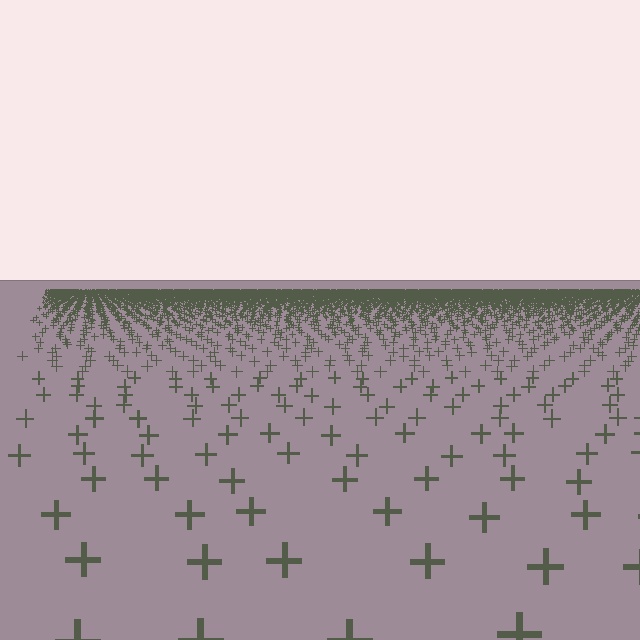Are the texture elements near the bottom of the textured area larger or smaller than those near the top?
Larger. Near the bottom, elements are closer to the viewer and appear at a bigger on-screen size.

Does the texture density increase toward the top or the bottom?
Density increases toward the top.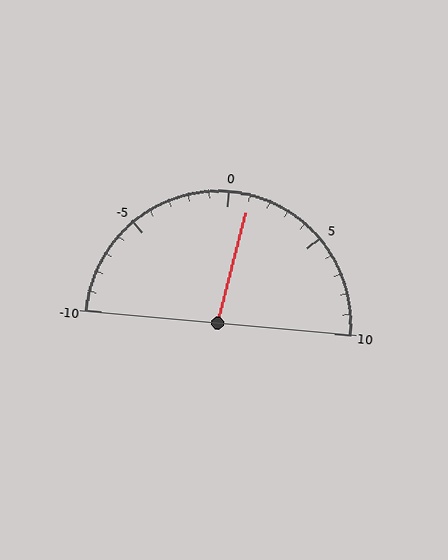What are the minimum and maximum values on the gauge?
The gauge ranges from -10 to 10.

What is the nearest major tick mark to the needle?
The nearest major tick mark is 0.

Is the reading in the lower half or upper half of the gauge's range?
The reading is in the upper half of the range (-10 to 10).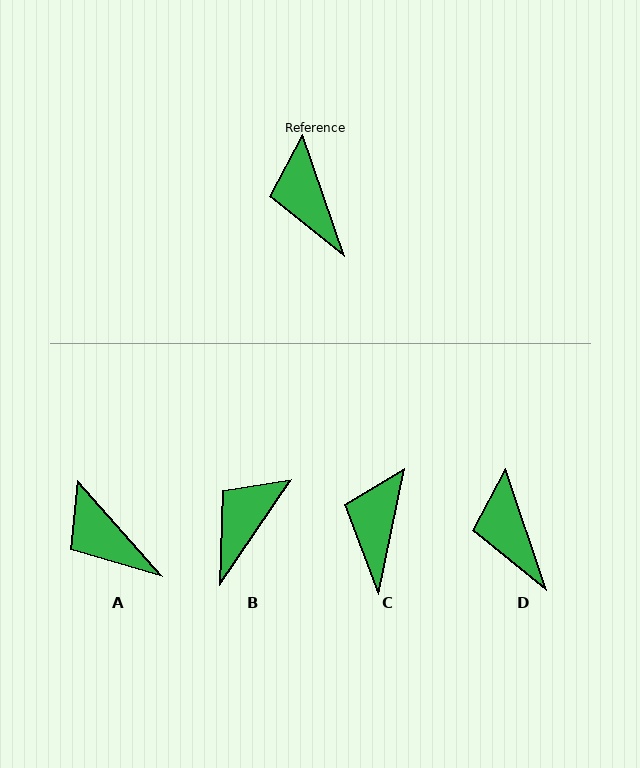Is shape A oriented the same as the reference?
No, it is off by about 23 degrees.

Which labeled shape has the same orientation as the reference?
D.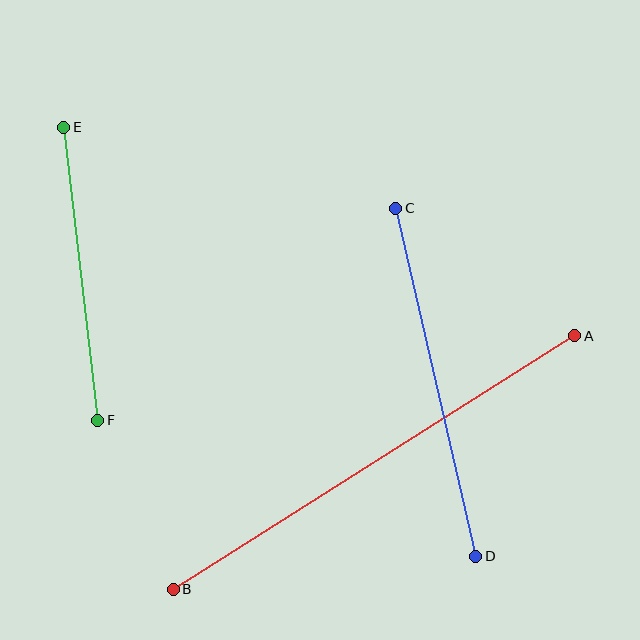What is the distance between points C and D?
The distance is approximately 357 pixels.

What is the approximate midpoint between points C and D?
The midpoint is at approximately (436, 382) pixels.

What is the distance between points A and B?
The distance is approximately 475 pixels.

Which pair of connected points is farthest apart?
Points A and B are farthest apart.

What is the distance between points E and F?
The distance is approximately 295 pixels.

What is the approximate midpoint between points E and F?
The midpoint is at approximately (81, 274) pixels.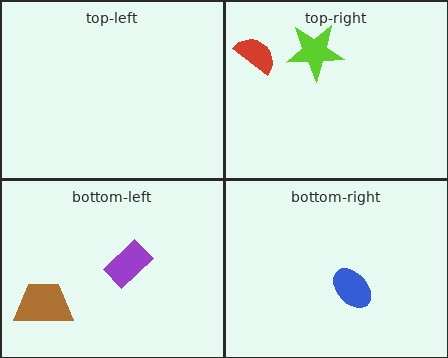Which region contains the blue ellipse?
The bottom-right region.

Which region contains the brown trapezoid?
The bottom-left region.